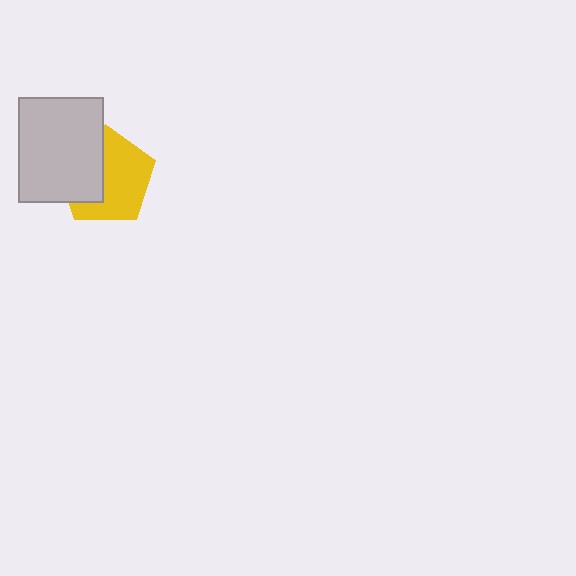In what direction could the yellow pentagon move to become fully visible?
The yellow pentagon could move right. That would shift it out from behind the light gray rectangle entirely.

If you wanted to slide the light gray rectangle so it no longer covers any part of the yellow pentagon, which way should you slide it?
Slide it left — that is the most direct way to separate the two shapes.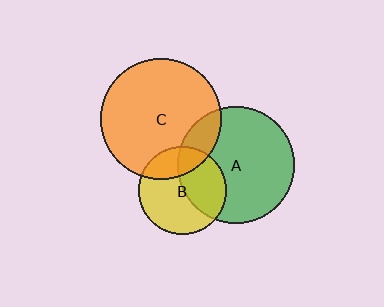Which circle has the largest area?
Circle C (orange).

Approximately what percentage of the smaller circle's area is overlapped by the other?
Approximately 15%.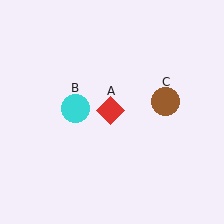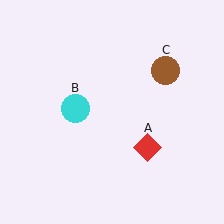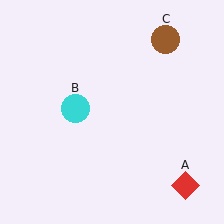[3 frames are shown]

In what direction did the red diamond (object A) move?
The red diamond (object A) moved down and to the right.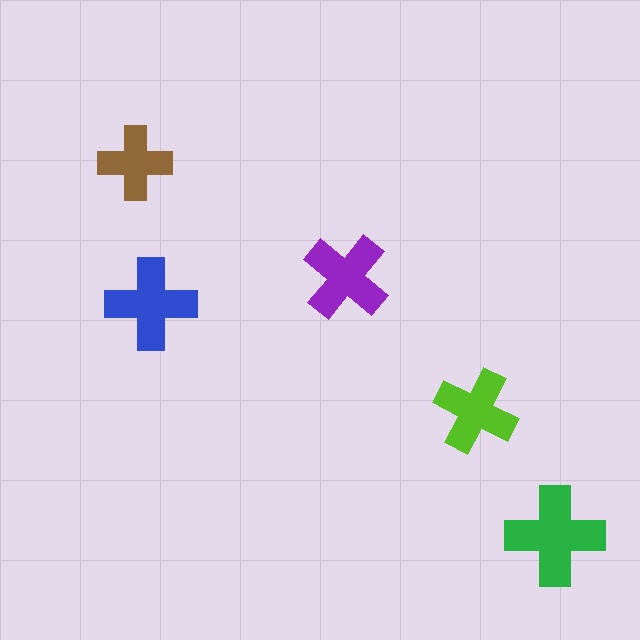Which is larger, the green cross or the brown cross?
The green one.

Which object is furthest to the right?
The green cross is rightmost.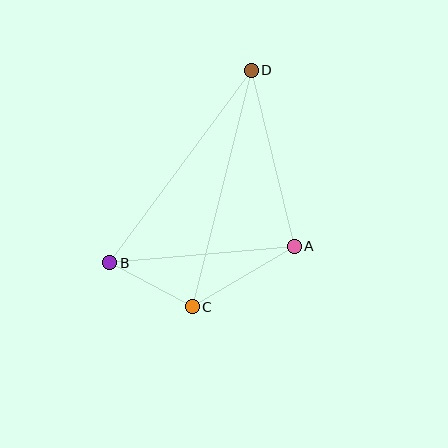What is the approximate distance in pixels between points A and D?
The distance between A and D is approximately 181 pixels.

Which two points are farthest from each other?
Points C and D are farthest from each other.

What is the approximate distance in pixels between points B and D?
The distance between B and D is approximately 239 pixels.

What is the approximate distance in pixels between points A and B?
The distance between A and B is approximately 185 pixels.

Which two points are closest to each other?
Points B and C are closest to each other.